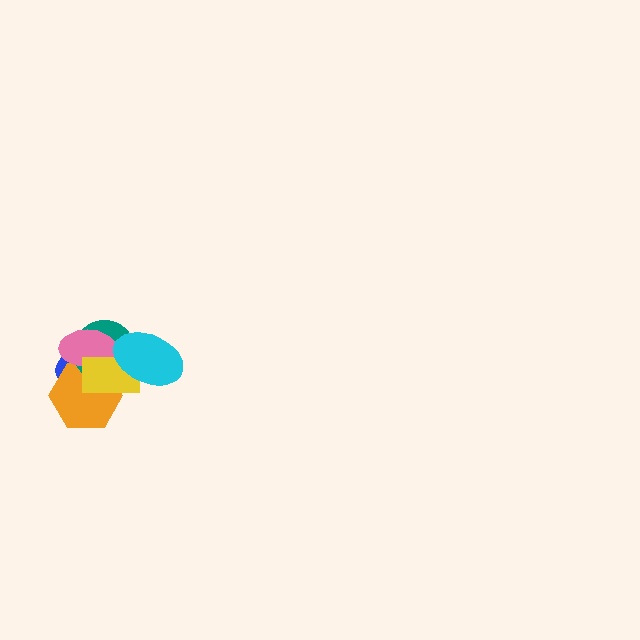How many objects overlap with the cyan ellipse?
3 objects overlap with the cyan ellipse.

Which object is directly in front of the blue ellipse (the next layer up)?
The orange hexagon is directly in front of the blue ellipse.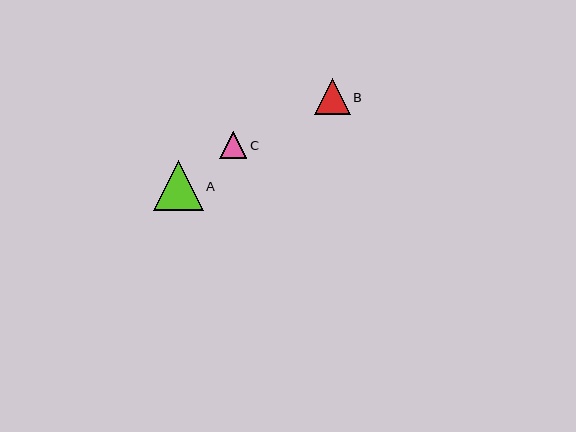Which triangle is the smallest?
Triangle C is the smallest with a size of approximately 27 pixels.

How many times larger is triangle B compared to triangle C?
Triangle B is approximately 1.3 times the size of triangle C.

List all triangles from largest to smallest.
From largest to smallest: A, B, C.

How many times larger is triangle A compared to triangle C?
Triangle A is approximately 1.8 times the size of triangle C.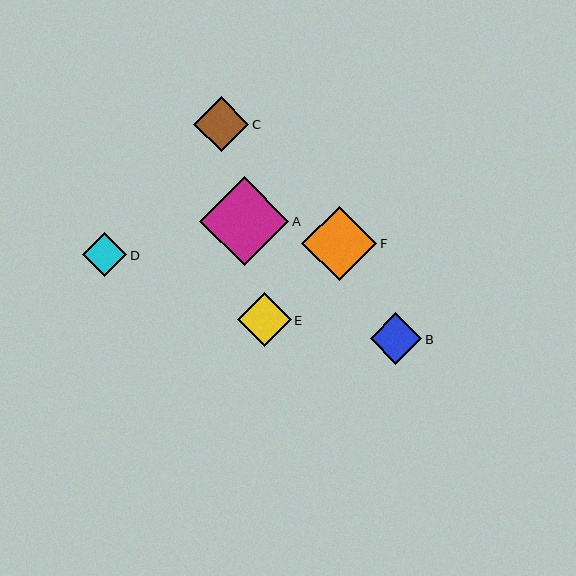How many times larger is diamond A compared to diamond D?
Diamond A is approximately 2.0 times the size of diamond D.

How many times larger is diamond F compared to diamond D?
Diamond F is approximately 1.7 times the size of diamond D.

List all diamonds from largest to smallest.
From largest to smallest: A, F, C, E, B, D.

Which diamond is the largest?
Diamond A is the largest with a size of approximately 89 pixels.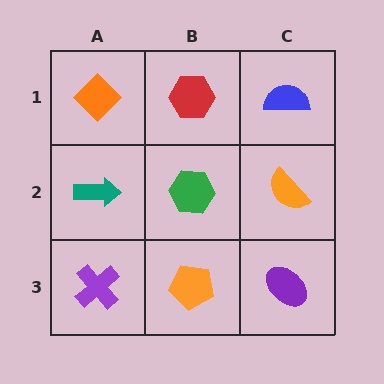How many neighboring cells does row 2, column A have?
3.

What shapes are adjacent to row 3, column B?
A green hexagon (row 2, column B), a purple cross (row 3, column A), a purple ellipse (row 3, column C).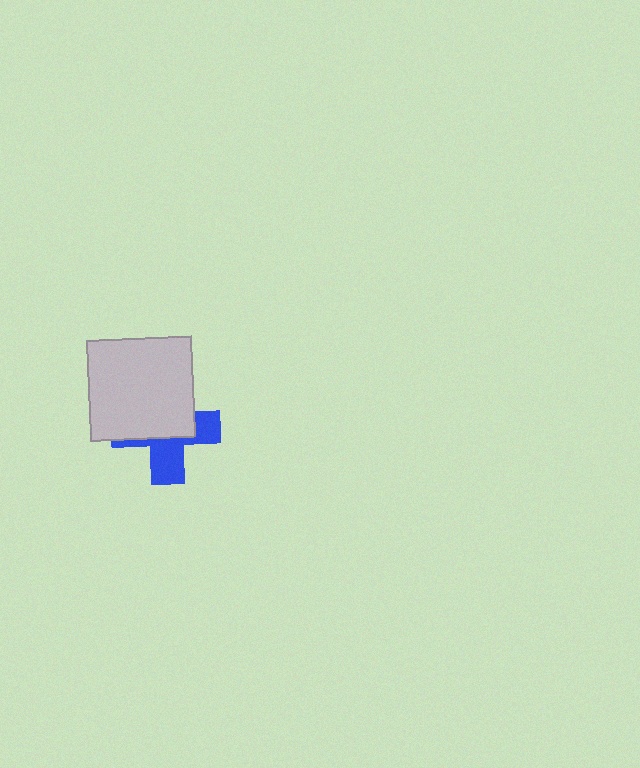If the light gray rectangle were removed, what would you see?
You would see the complete blue cross.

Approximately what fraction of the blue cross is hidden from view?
Roughly 55% of the blue cross is hidden behind the light gray rectangle.